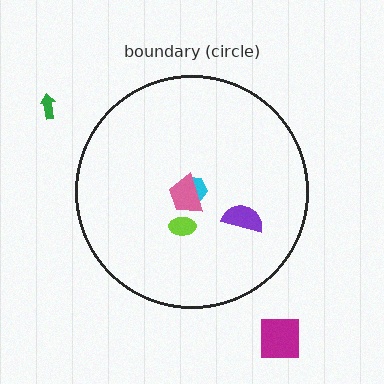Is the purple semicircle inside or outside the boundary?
Inside.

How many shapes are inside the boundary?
4 inside, 2 outside.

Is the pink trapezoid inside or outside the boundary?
Inside.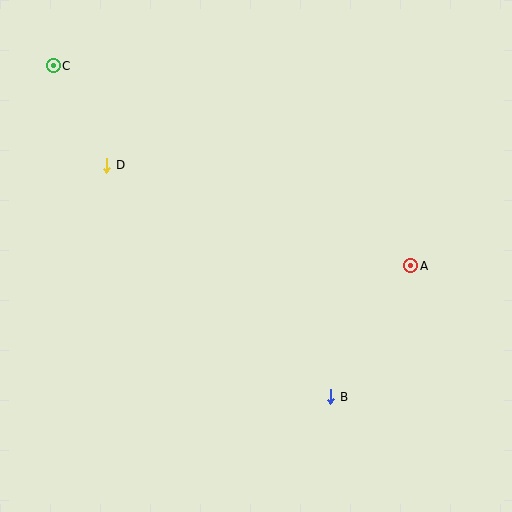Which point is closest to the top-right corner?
Point A is closest to the top-right corner.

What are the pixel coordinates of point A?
Point A is at (411, 266).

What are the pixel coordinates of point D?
Point D is at (107, 165).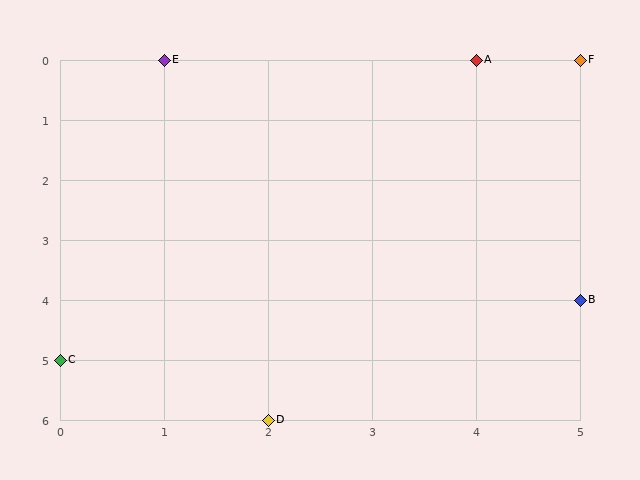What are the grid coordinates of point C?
Point C is at grid coordinates (0, 5).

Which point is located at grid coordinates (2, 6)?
Point D is at (2, 6).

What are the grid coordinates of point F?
Point F is at grid coordinates (5, 0).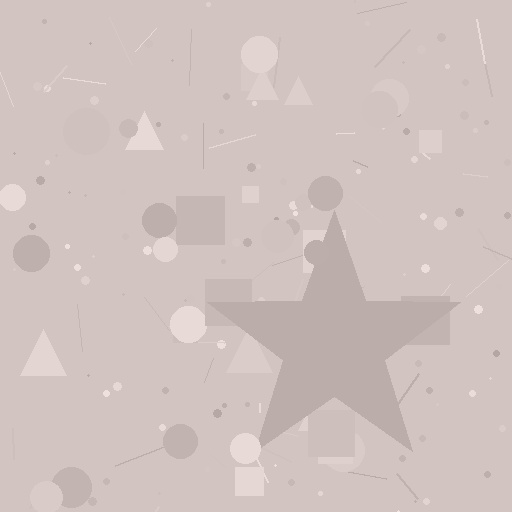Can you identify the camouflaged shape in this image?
The camouflaged shape is a star.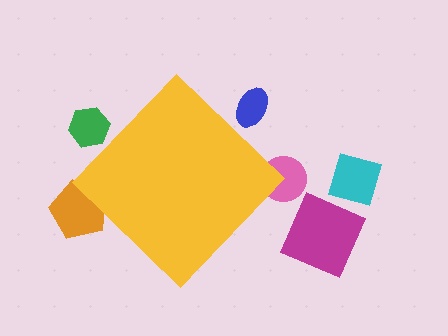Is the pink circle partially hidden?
Yes, the pink circle is partially hidden behind the yellow diamond.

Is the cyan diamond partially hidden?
No, the cyan diamond is fully visible.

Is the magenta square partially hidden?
No, the magenta square is fully visible.